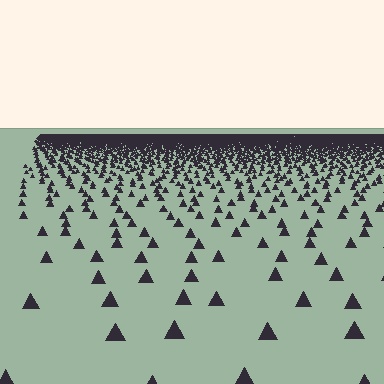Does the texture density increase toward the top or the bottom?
Density increases toward the top.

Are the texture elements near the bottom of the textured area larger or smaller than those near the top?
Larger. Near the bottom, elements are closer to the viewer and appear at a bigger on-screen size.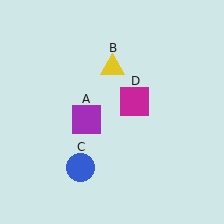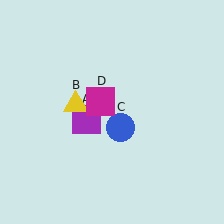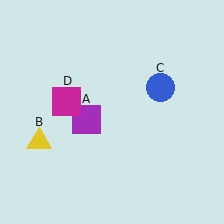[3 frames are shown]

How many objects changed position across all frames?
3 objects changed position: yellow triangle (object B), blue circle (object C), magenta square (object D).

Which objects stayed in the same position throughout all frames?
Purple square (object A) remained stationary.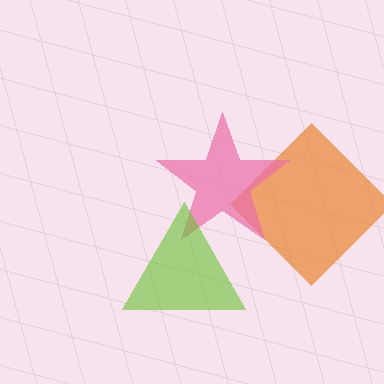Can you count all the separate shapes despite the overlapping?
Yes, there are 3 separate shapes.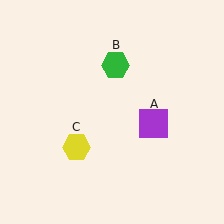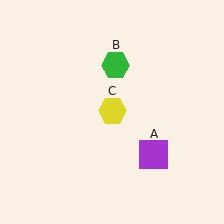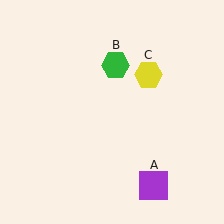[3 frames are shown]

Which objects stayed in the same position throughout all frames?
Green hexagon (object B) remained stationary.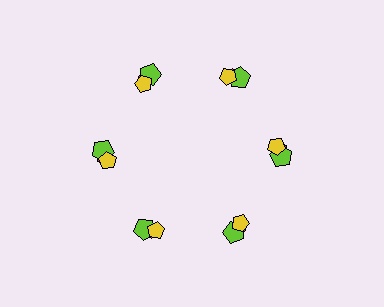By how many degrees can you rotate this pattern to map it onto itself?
The pattern maps onto itself every 60 degrees of rotation.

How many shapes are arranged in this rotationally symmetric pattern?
There are 18 shapes, arranged in 6 groups of 3.